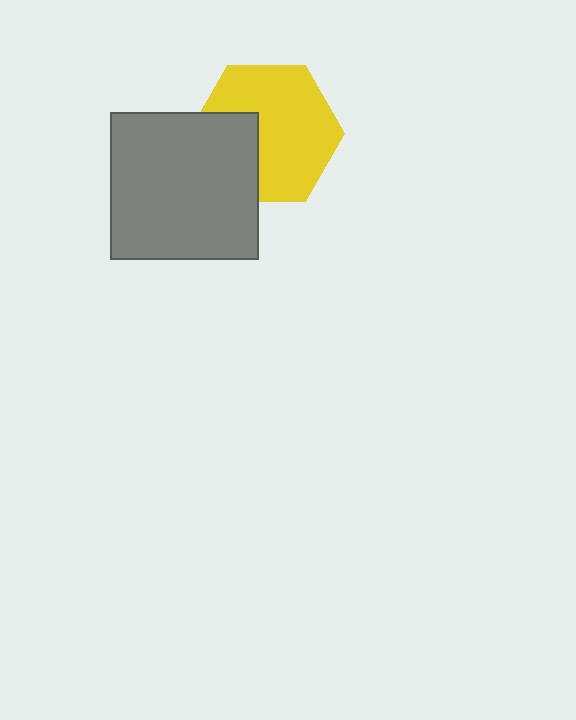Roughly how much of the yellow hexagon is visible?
Most of it is visible (roughly 69%).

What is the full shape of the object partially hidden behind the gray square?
The partially hidden object is a yellow hexagon.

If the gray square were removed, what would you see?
You would see the complete yellow hexagon.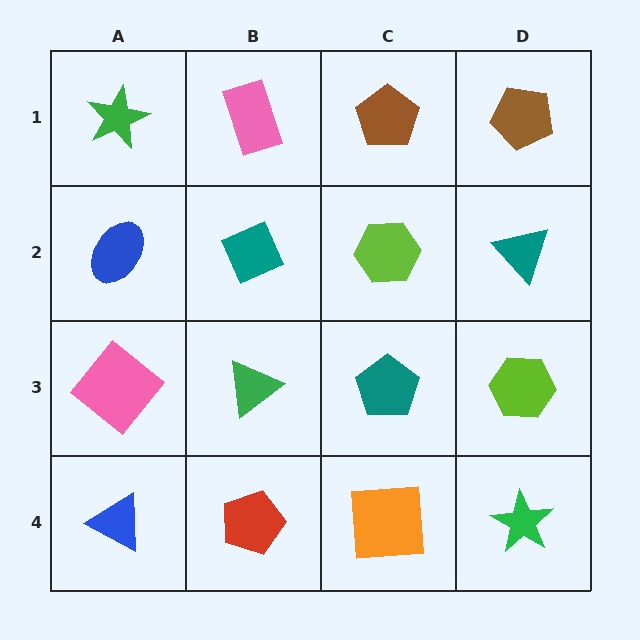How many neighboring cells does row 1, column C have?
3.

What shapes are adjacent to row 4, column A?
A pink diamond (row 3, column A), a red pentagon (row 4, column B).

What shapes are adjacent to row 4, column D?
A lime hexagon (row 3, column D), an orange square (row 4, column C).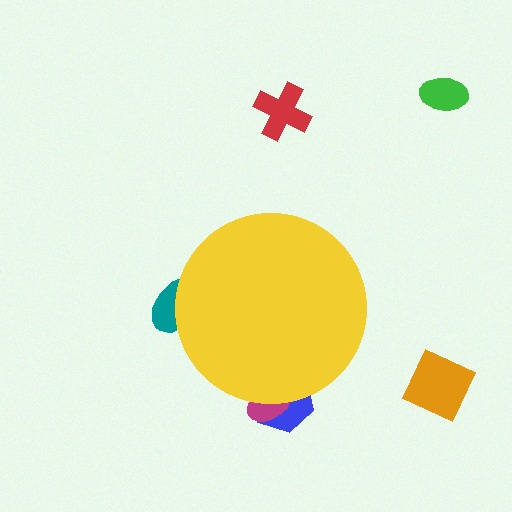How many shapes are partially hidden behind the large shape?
3 shapes are partially hidden.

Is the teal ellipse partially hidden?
Yes, the teal ellipse is partially hidden behind the yellow circle.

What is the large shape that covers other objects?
A yellow circle.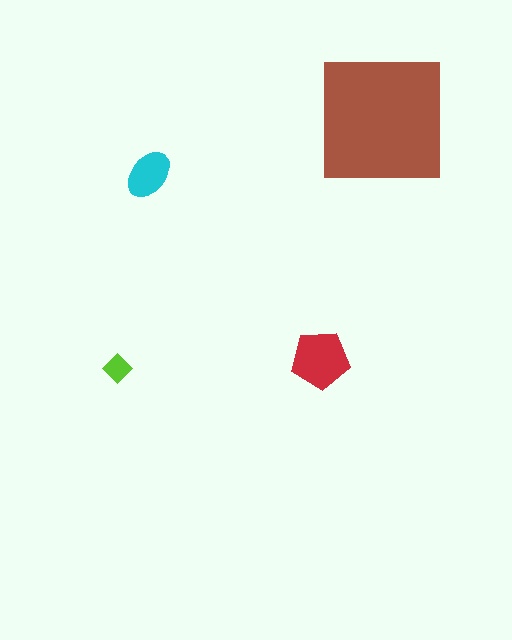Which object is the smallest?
The lime diamond.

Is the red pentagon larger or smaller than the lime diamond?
Larger.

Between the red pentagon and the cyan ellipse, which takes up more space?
The red pentagon.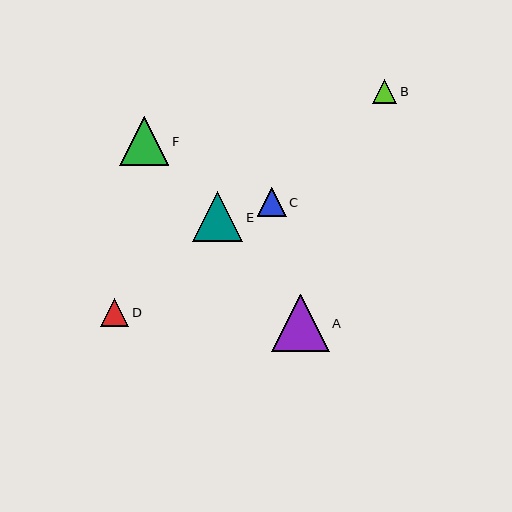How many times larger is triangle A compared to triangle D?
Triangle A is approximately 2.1 times the size of triangle D.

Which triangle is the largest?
Triangle A is the largest with a size of approximately 58 pixels.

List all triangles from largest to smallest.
From largest to smallest: A, E, F, C, D, B.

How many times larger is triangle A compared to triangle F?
Triangle A is approximately 1.2 times the size of triangle F.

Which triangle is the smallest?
Triangle B is the smallest with a size of approximately 24 pixels.